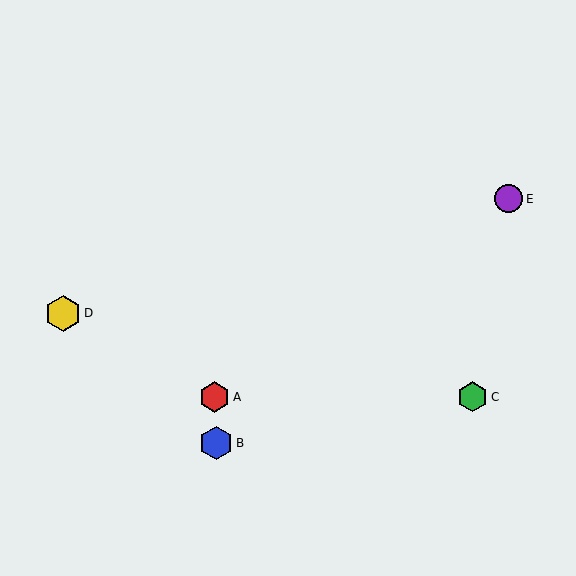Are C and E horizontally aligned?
No, C is at y≈397 and E is at y≈199.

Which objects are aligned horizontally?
Objects A, C are aligned horizontally.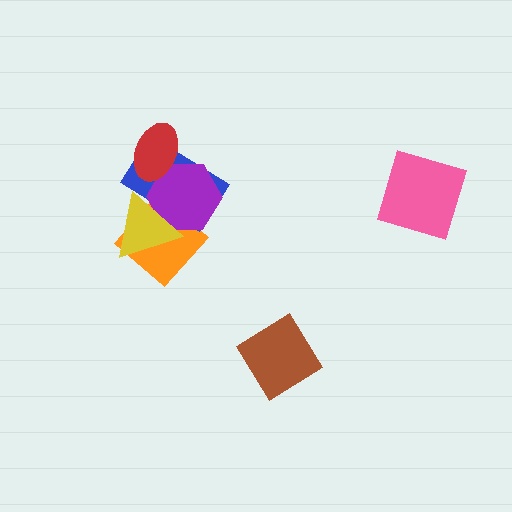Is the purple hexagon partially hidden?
Yes, it is partially covered by another shape.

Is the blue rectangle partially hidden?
Yes, it is partially covered by another shape.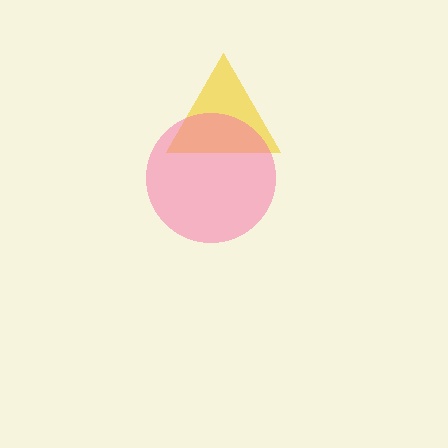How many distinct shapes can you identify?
There are 2 distinct shapes: a yellow triangle, a pink circle.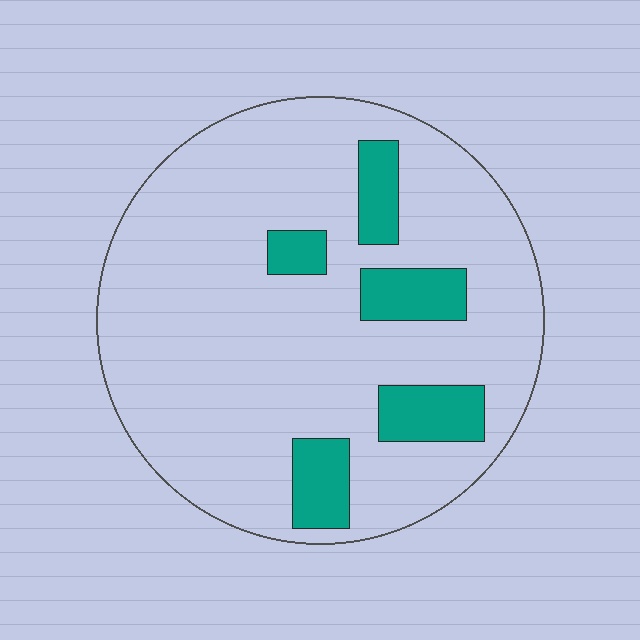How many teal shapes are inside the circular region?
5.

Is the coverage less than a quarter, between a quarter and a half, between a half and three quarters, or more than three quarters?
Less than a quarter.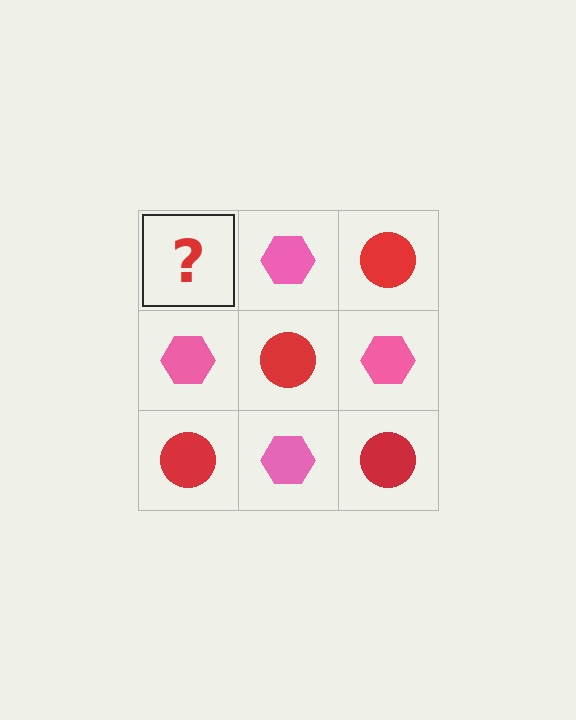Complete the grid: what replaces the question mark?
The question mark should be replaced with a red circle.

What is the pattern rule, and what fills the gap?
The rule is that it alternates red circle and pink hexagon in a checkerboard pattern. The gap should be filled with a red circle.